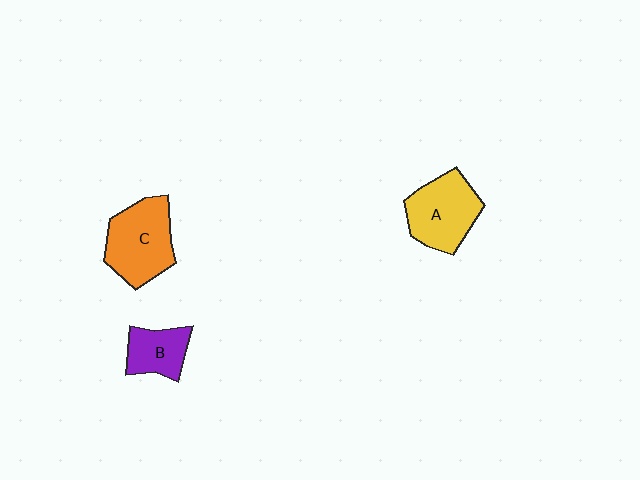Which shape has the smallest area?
Shape B (purple).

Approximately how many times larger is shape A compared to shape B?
Approximately 1.6 times.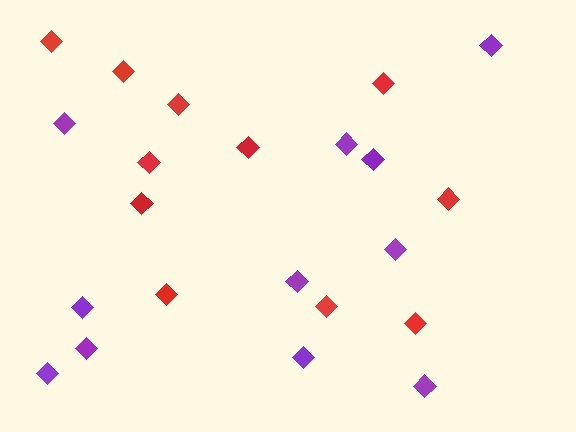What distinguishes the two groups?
There are 2 groups: one group of red diamonds (11) and one group of purple diamonds (11).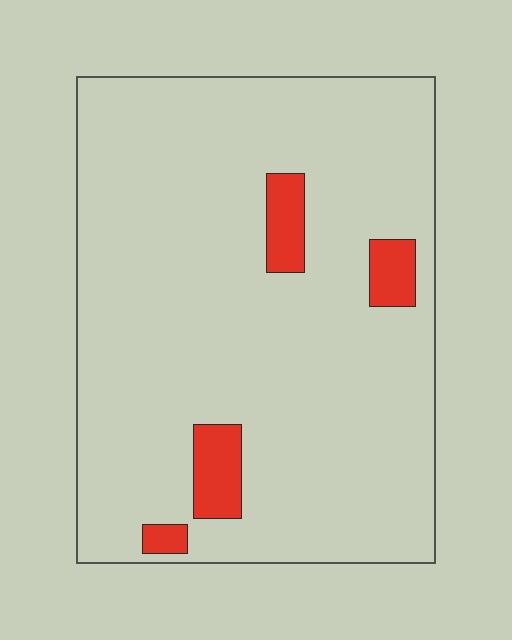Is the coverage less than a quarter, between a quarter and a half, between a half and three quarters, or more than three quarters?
Less than a quarter.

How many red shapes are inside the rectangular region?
4.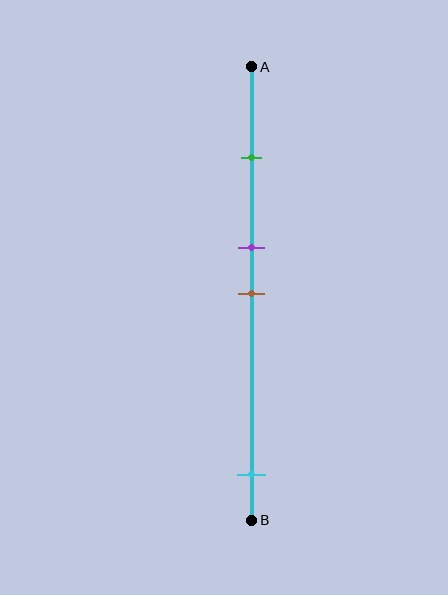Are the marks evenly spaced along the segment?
No, the marks are not evenly spaced.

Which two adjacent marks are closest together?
The purple and brown marks are the closest adjacent pair.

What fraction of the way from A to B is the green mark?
The green mark is approximately 20% (0.2) of the way from A to B.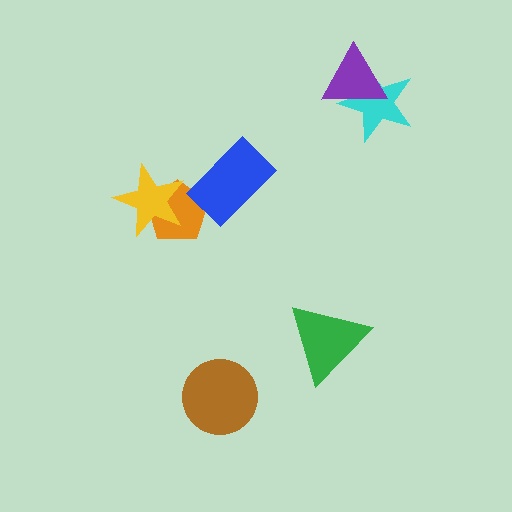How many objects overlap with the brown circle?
0 objects overlap with the brown circle.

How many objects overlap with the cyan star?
1 object overlaps with the cyan star.